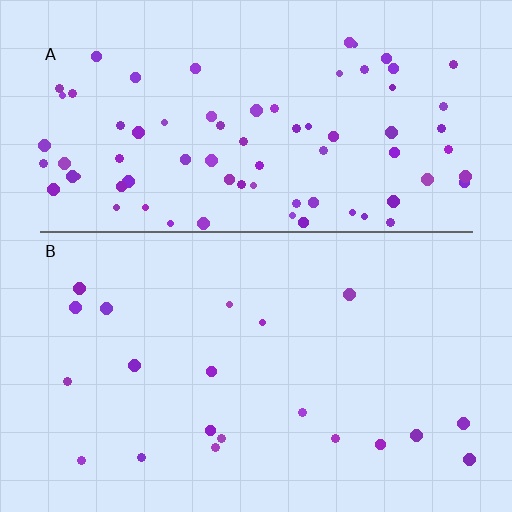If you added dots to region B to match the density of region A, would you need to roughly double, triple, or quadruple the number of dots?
Approximately quadruple.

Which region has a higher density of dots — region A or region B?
A (the top).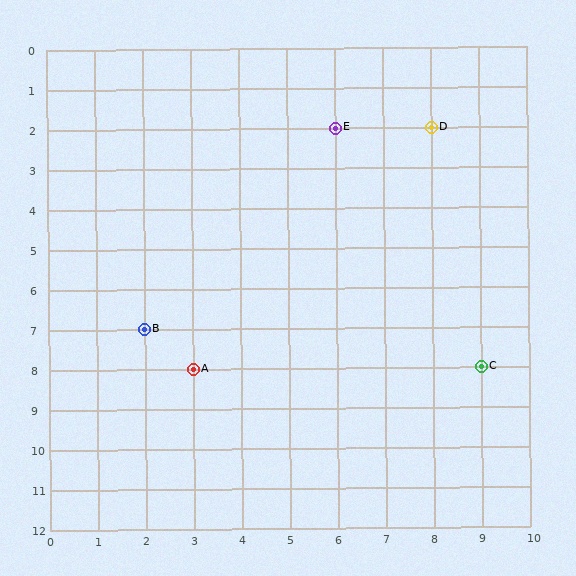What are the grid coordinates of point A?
Point A is at grid coordinates (3, 8).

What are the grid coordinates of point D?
Point D is at grid coordinates (8, 2).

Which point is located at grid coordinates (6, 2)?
Point E is at (6, 2).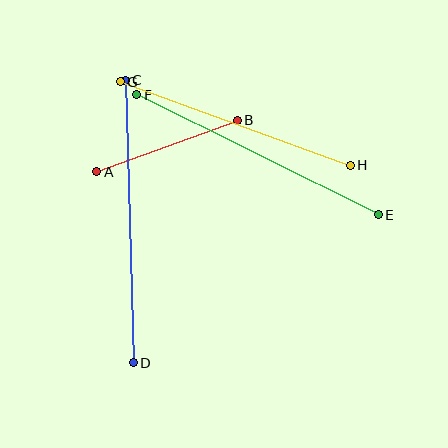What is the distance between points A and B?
The distance is approximately 150 pixels.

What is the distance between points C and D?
The distance is approximately 283 pixels.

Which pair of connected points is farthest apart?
Points C and D are farthest apart.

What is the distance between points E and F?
The distance is approximately 270 pixels.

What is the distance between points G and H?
The distance is approximately 245 pixels.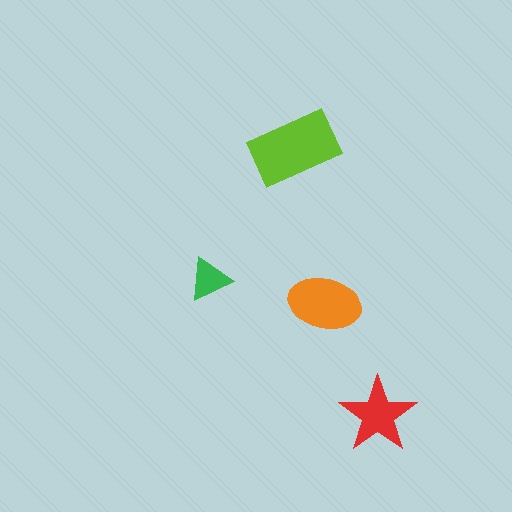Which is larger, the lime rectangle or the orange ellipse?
The lime rectangle.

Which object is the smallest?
The green triangle.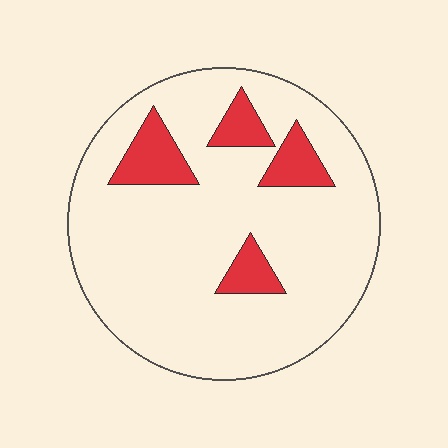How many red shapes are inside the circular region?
4.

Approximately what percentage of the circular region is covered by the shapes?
Approximately 15%.